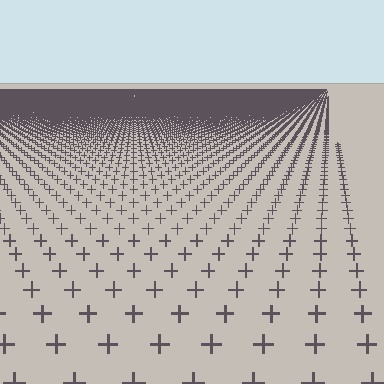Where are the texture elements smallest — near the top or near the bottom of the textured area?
Near the top.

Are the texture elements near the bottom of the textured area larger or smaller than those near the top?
Larger. Near the bottom, elements are closer to the viewer and appear at a bigger on-screen size.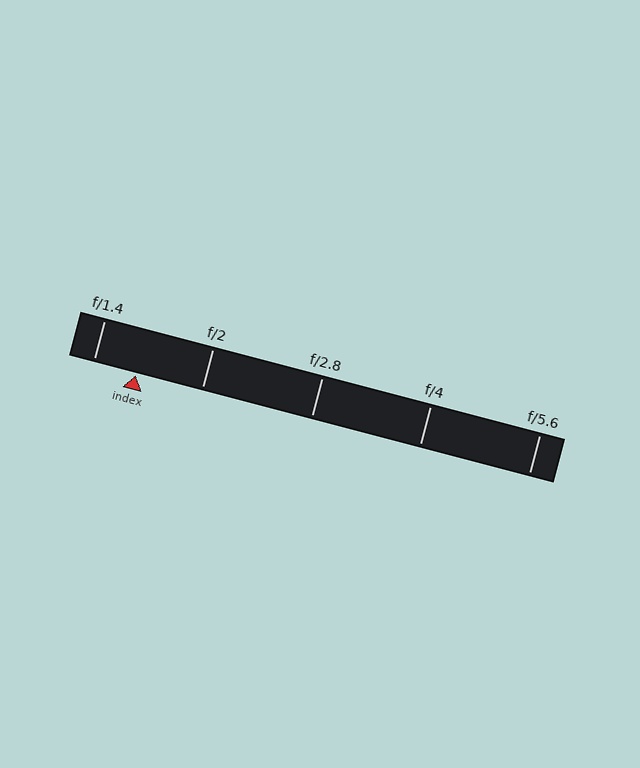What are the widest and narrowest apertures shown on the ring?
The widest aperture shown is f/1.4 and the narrowest is f/5.6.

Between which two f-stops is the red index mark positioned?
The index mark is between f/1.4 and f/2.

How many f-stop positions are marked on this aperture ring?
There are 5 f-stop positions marked.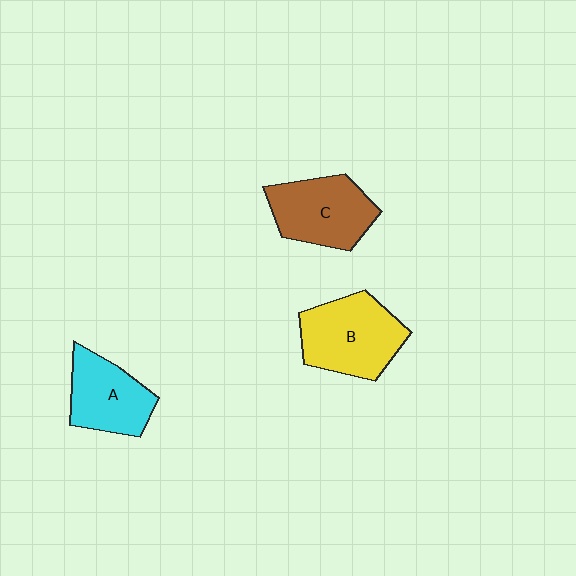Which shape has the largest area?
Shape B (yellow).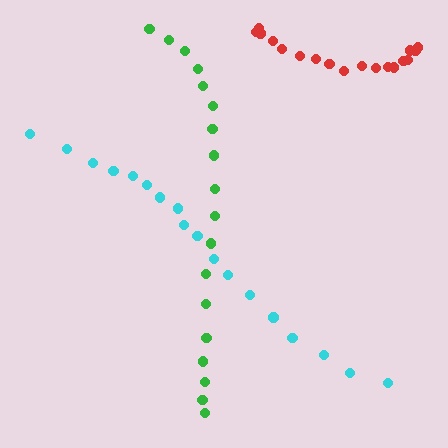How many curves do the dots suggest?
There are 3 distinct paths.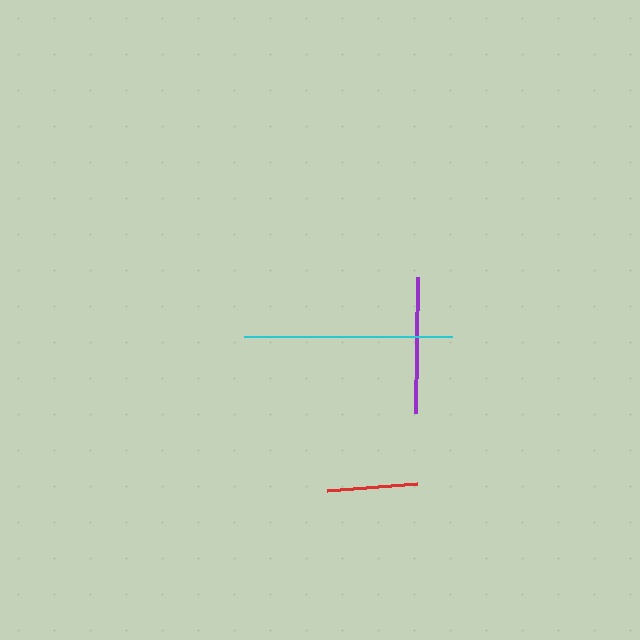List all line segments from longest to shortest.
From longest to shortest: cyan, purple, red.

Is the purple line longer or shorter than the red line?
The purple line is longer than the red line.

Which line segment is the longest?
The cyan line is the longest at approximately 209 pixels.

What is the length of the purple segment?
The purple segment is approximately 137 pixels long.